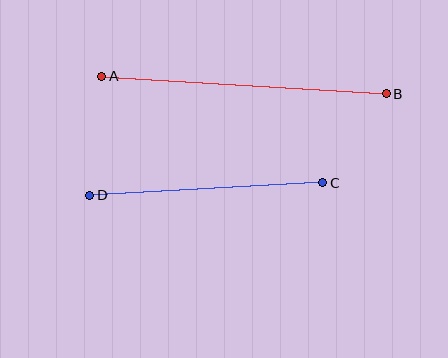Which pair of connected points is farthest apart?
Points A and B are farthest apart.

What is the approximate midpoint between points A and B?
The midpoint is at approximately (244, 85) pixels.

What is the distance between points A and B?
The distance is approximately 285 pixels.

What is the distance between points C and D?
The distance is approximately 233 pixels.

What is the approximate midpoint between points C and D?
The midpoint is at approximately (206, 189) pixels.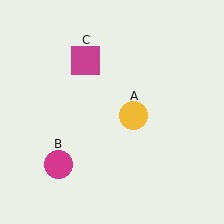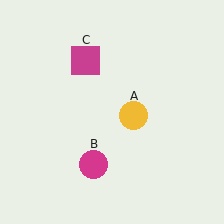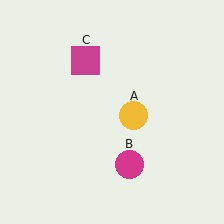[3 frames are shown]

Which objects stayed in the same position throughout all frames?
Yellow circle (object A) and magenta square (object C) remained stationary.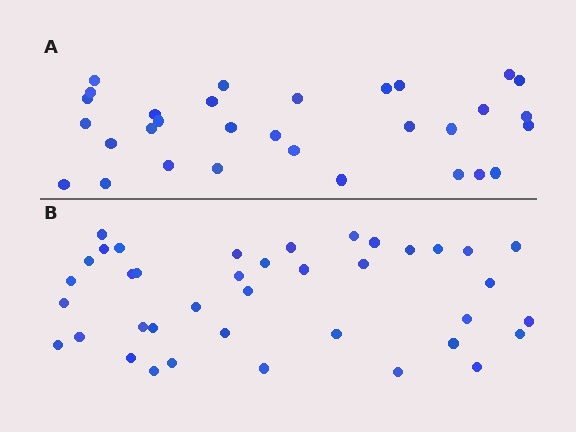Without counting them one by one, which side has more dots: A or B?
Region B (the bottom region) has more dots.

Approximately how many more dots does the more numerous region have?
Region B has roughly 8 or so more dots than region A.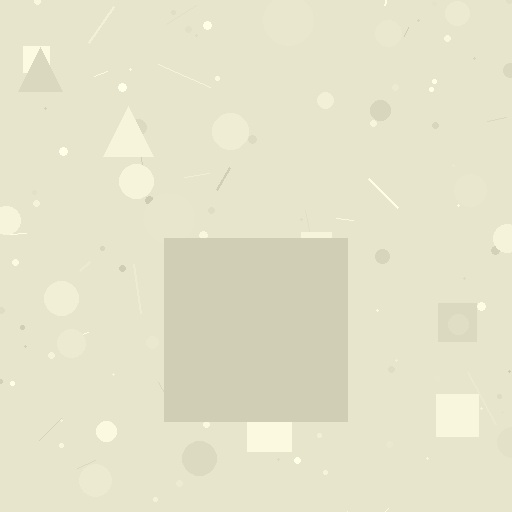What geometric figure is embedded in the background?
A square is embedded in the background.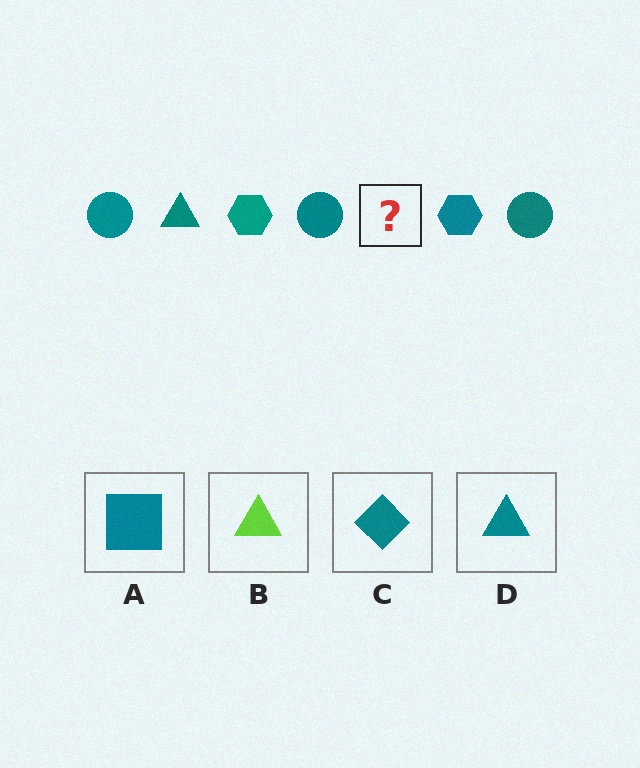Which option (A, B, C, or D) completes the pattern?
D.